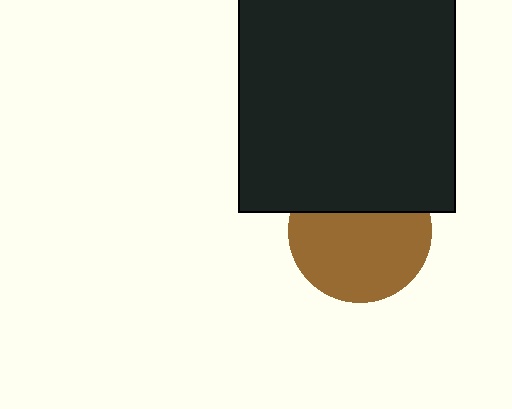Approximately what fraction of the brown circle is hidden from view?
Roughly 35% of the brown circle is hidden behind the black square.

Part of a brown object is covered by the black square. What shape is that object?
It is a circle.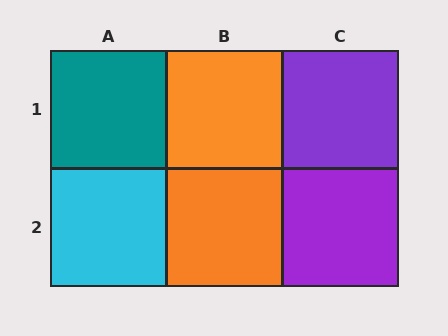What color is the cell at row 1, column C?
Purple.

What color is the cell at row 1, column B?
Orange.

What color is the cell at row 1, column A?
Teal.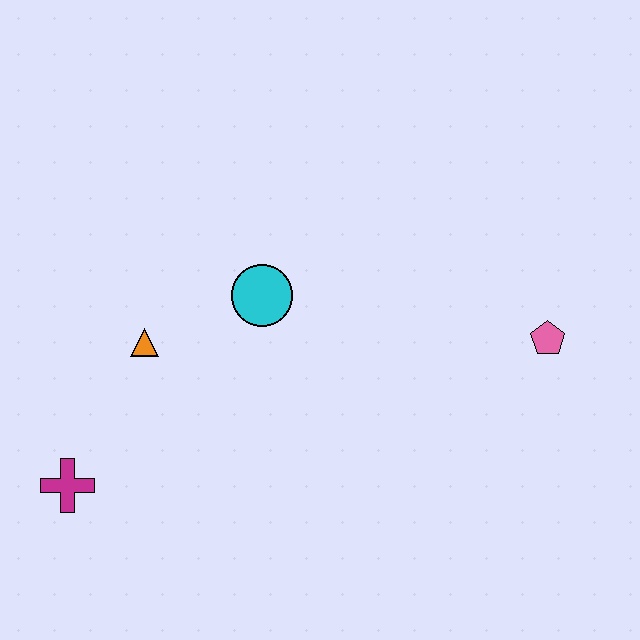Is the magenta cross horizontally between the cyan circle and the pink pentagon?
No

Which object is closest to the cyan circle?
The orange triangle is closest to the cyan circle.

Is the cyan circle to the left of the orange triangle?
No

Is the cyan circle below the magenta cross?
No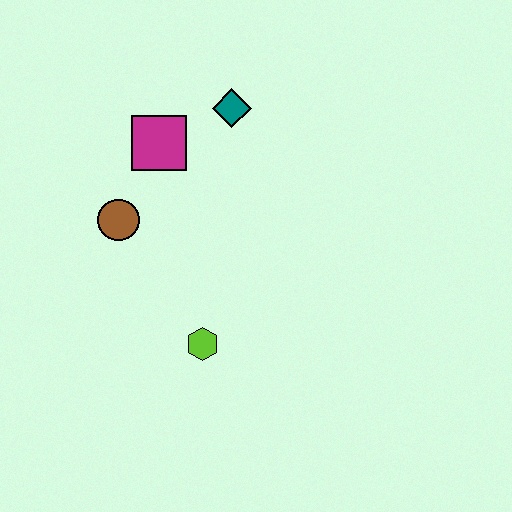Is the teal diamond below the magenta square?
No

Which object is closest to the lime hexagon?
The brown circle is closest to the lime hexagon.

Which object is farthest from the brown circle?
The teal diamond is farthest from the brown circle.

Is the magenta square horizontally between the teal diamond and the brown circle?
Yes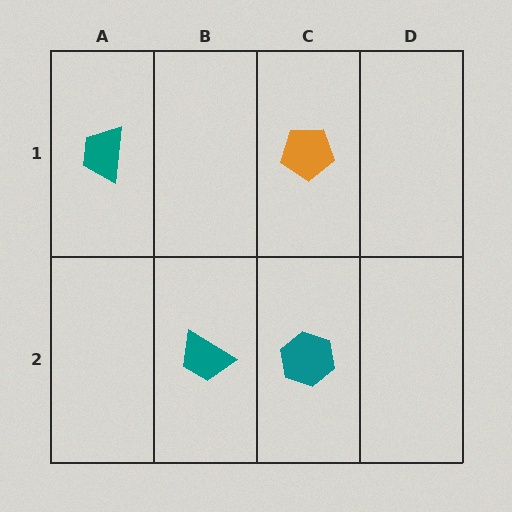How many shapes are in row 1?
2 shapes.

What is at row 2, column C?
A teal hexagon.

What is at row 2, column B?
A teal trapezoid.